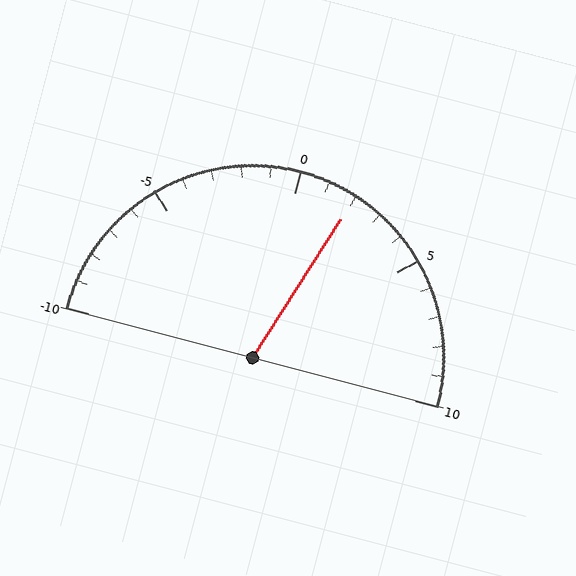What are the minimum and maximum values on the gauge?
The gauge ranges from -10 to 10.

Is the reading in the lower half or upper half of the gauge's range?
The reading is in the upper half of the range (-10 to 10).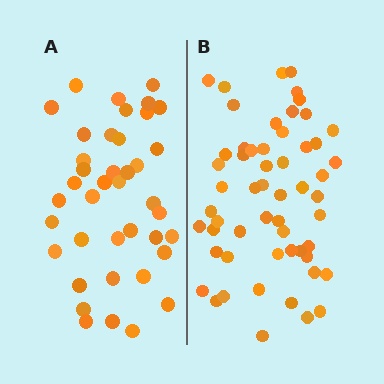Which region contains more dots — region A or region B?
Region B (the right region) has more dots.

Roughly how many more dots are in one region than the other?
Region B has approximately 15 more dots than region A.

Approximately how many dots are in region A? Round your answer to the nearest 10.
About 40 dots.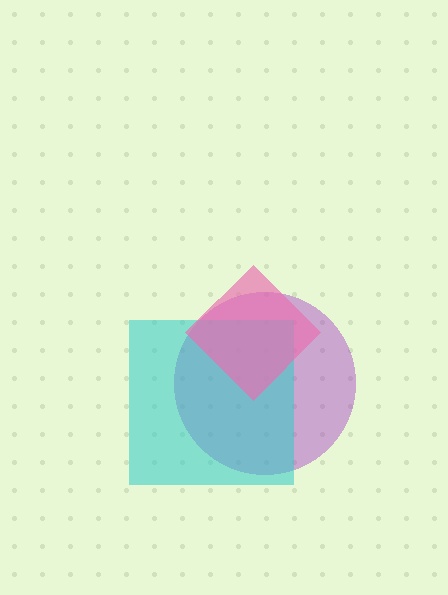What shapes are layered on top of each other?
The layered shapes are: a purple circle, a cyan square, a pink diamond.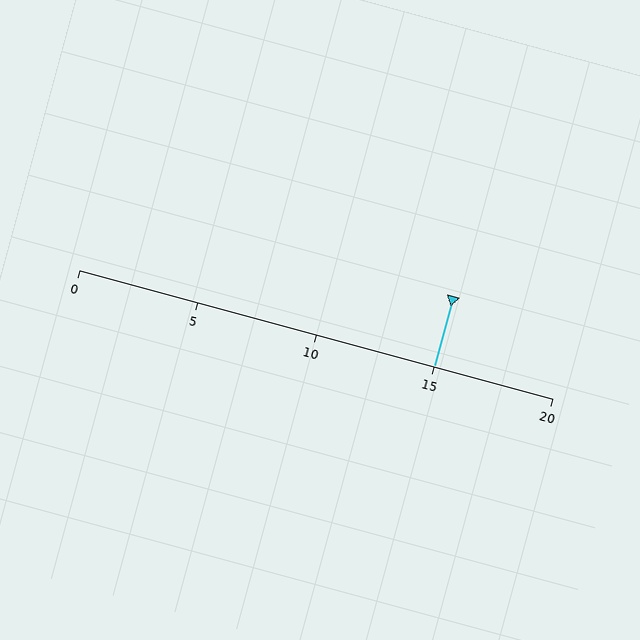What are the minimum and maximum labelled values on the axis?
The axis runs from 0 to 20.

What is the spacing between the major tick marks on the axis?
The major ticks are spaced 5 apart.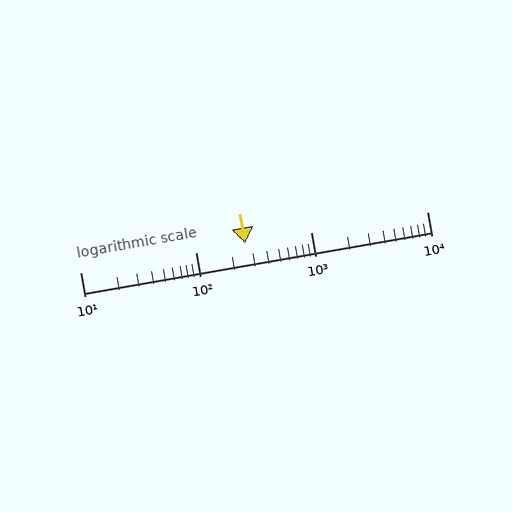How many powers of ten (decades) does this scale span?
The scale spans 3 decades, from 10 to 10000.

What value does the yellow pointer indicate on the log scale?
The pointer indicates approximately 270.